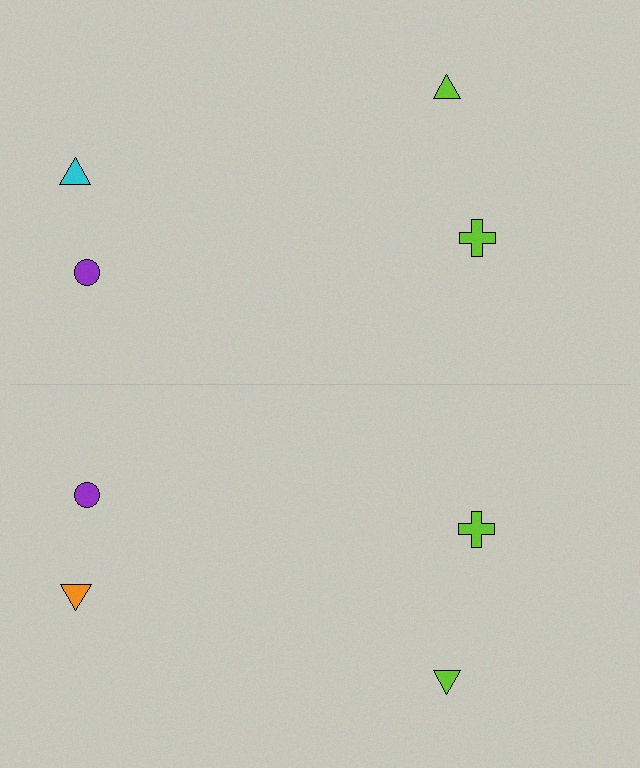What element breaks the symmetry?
The orange triangle on the bottom side breaks the symmetry — its mirror counterpart is cyan.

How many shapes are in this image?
There are 8 shapes in this image.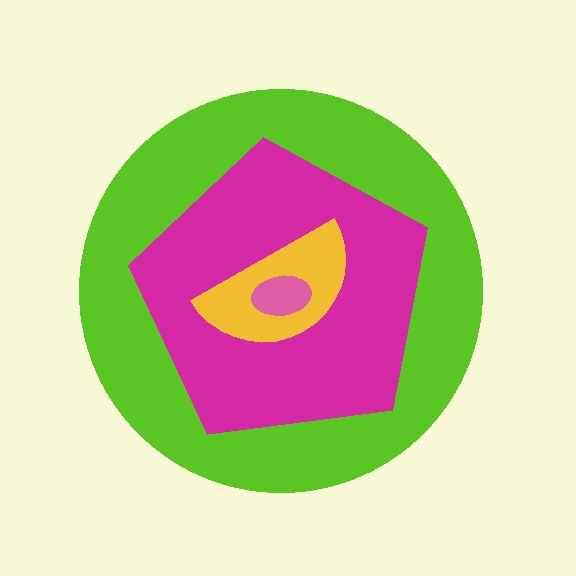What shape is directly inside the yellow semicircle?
The pink ellipse.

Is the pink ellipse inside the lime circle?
Yes.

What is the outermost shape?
The lime circle.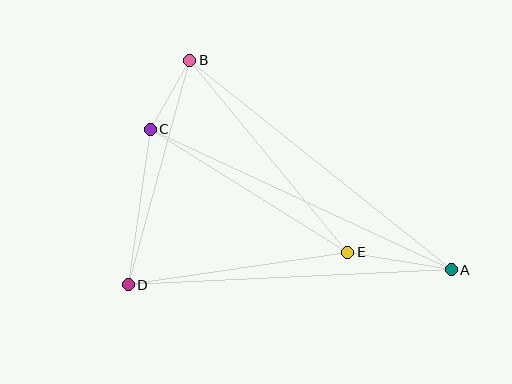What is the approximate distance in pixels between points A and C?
The distance between A and C is approximately 333 pixels.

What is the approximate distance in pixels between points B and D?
The distance between B and D is approximately 233 pixels.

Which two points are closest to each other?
Points B and C are closest to each other.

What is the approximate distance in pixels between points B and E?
The distance between B and E is approximately 249 pixels.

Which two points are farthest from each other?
Points A and B are farthest from each other.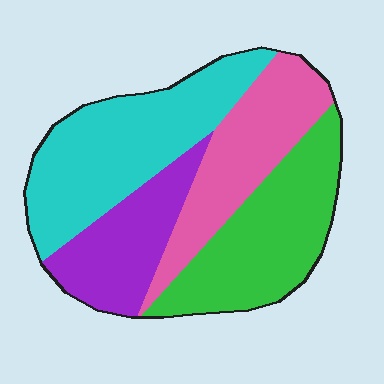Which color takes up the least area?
Purple, at roughly 20%.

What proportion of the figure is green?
Green covers around 30% of the figure.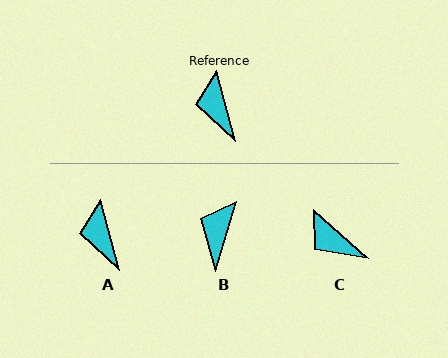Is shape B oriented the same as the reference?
No, it is off by about 32 degrees.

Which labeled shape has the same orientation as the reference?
A.